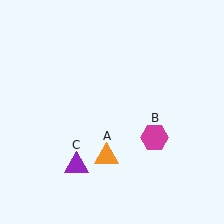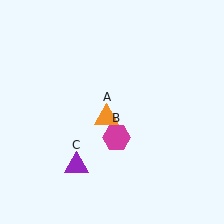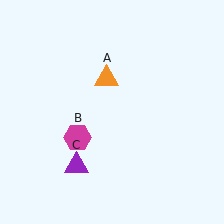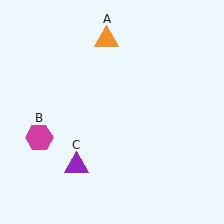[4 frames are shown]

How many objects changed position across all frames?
2 objects changed position: orange triangle (object A), magenta hexagon (object B).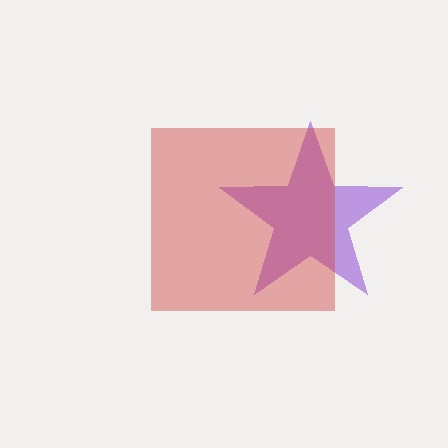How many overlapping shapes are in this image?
There are 2 overlapping shapes in the image.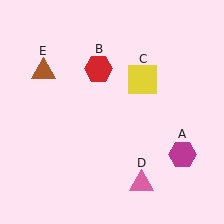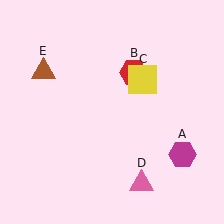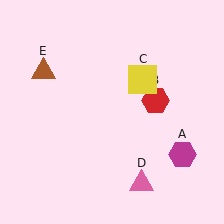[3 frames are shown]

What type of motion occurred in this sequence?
The red hexagon (object B) rotated clockwise around the center of the scene.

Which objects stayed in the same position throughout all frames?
Magenta hexagon (object A) and yellow square (object C) and pink triangle (object D) and brown triangle (object E) remained stationary.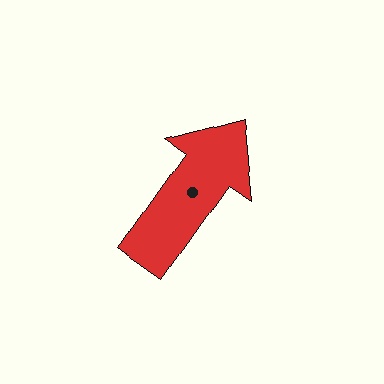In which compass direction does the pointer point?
Northeast.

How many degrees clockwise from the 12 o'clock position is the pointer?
Approximately 35 degrees.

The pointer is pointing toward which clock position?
Roughly 1 o'clock.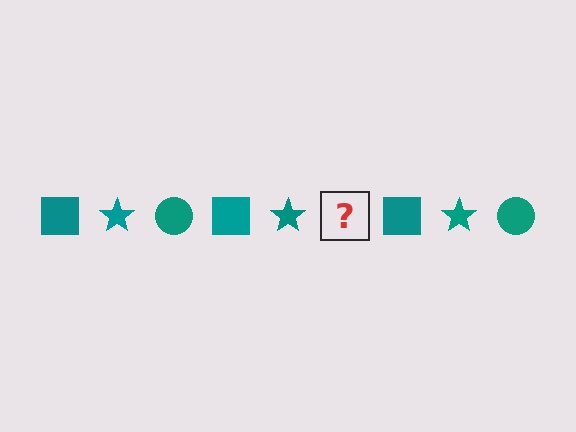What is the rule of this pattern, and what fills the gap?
The rule is that the pattern cycles through square, star, circle shapes in teal. The gap should be filled with a teal circle.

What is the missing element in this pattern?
The missing element is a teal circle.